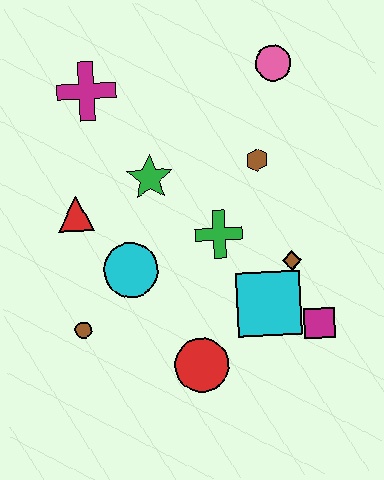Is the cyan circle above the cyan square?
Yes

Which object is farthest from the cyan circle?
The pink circle is farthest from the cyan circle.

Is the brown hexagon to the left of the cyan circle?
No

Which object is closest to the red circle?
The cyan square is closest to the red circle.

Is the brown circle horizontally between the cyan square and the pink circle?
No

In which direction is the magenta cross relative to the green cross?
The magenta cross is above the green cross.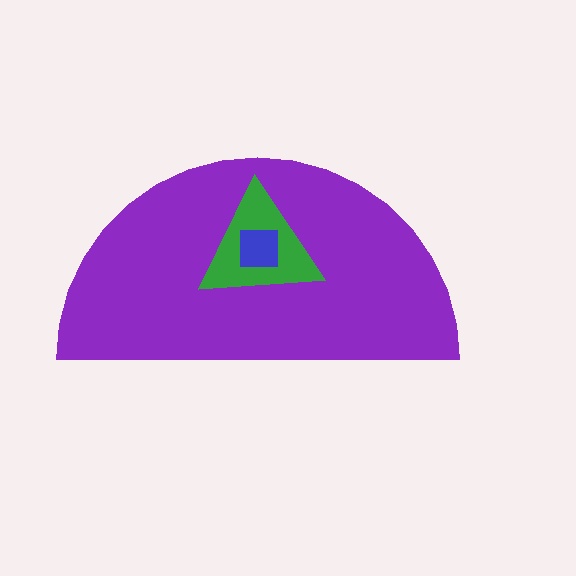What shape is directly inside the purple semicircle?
The green triangle.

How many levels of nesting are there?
3.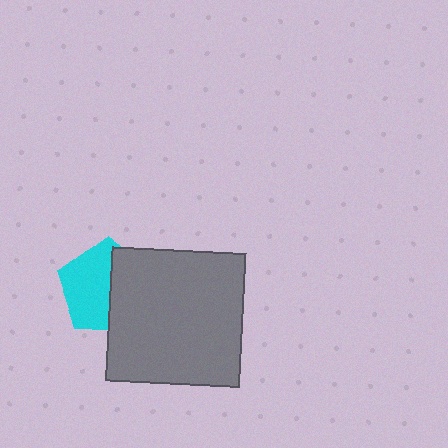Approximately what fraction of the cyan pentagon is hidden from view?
Roughly 44% of the cyan pentagon is hidden behind the gray square.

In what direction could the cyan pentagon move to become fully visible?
The cyan pentagon could move left. That would shift it out from behind the gray square entirely.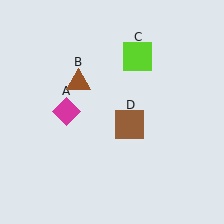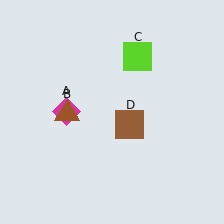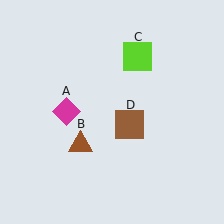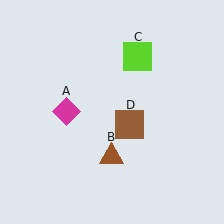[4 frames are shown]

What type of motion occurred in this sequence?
The brown triangle (object B) rotated counterclockwise around the center of the scene.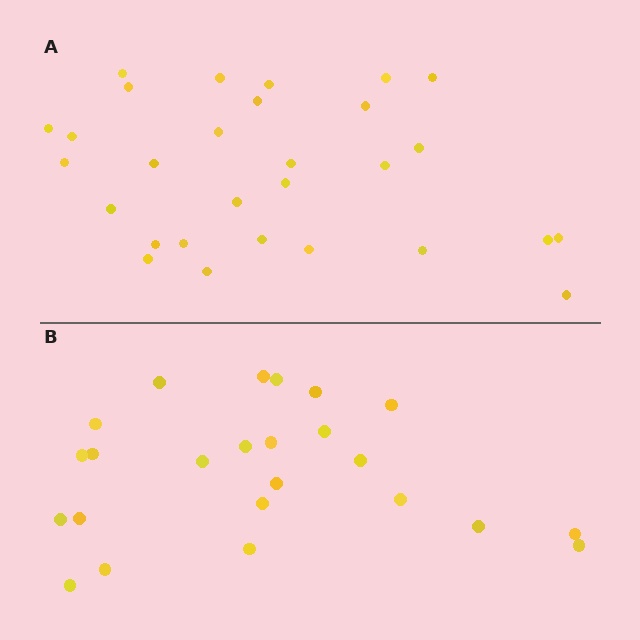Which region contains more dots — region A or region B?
Region A (the top region) has more dots.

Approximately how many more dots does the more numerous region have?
Region A has about 5 more dots than region B.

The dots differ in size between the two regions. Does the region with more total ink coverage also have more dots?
No. Region B has more total ink coverage because its dots are larger, but region A actually contains more individual dots. Total area can be misleading — the number of items is what matters here.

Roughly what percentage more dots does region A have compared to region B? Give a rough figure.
About 20% more.